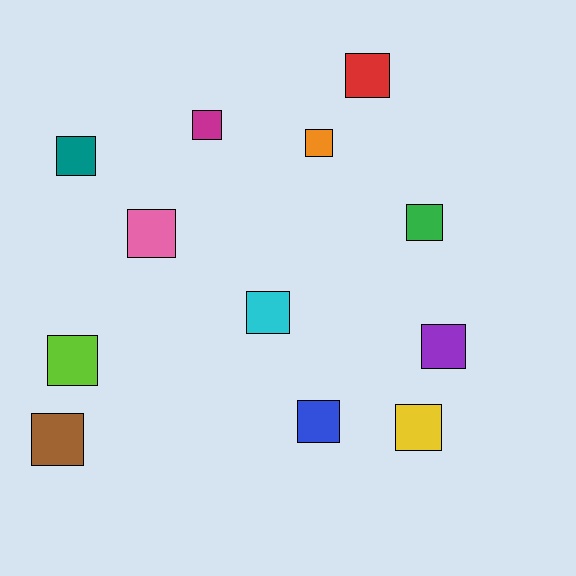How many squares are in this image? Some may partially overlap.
There are 12 squares.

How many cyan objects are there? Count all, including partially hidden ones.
There is 1 cyan object.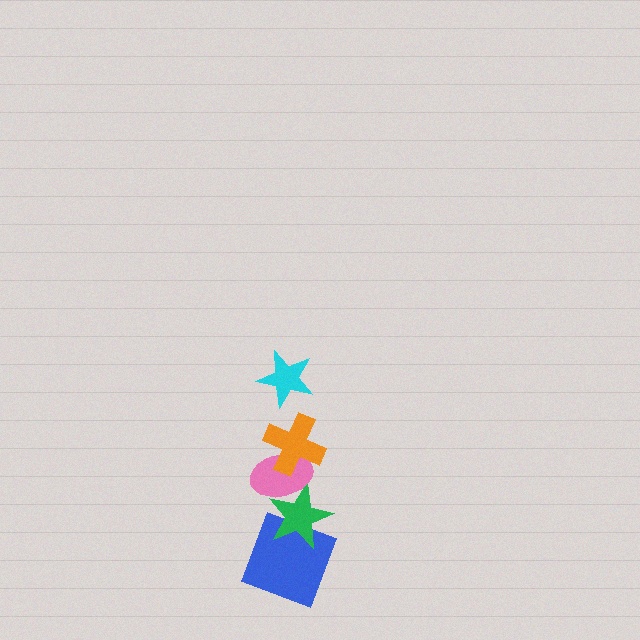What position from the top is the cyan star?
The cyan star is 1st from the top.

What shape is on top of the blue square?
The green star is on top of the blue square.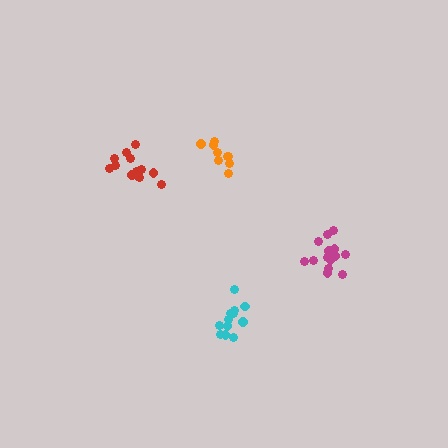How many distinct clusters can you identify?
There are 4 distinct clusters.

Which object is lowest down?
The cyan cluster is bottommost.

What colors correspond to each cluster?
The clusters are colored: red, magenta, orange, cyan.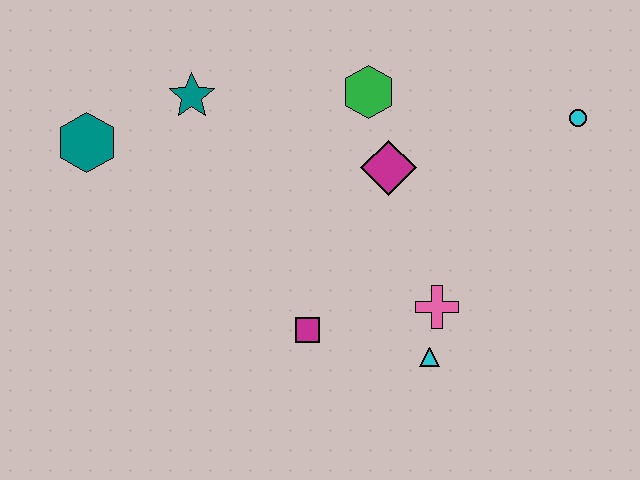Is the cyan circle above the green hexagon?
No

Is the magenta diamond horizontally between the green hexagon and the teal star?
No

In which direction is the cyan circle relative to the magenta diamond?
The cyan circle is to the right of the magenta diamond.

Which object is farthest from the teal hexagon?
The cyan circle is farthest from the teal hexagon.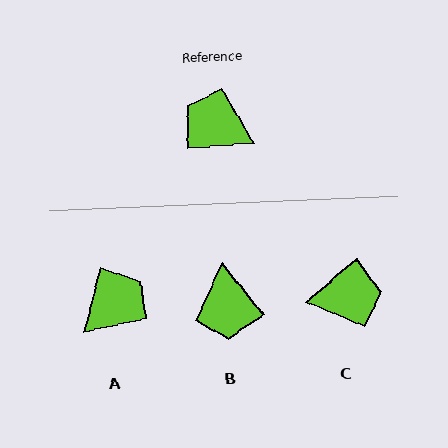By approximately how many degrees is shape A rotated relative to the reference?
Approximately 108 degrees clockwise.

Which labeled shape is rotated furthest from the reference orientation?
C, about 143 degrees away.